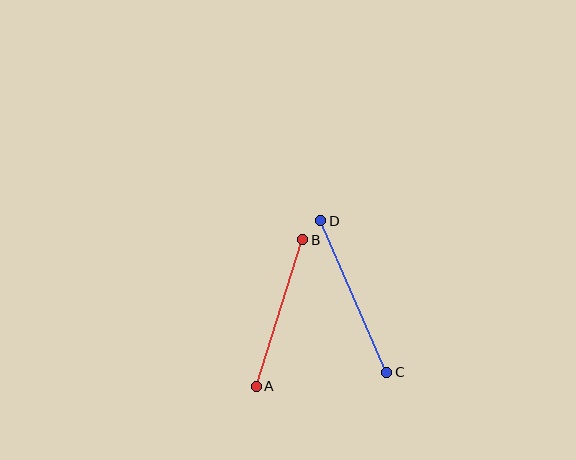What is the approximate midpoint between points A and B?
The midpoint is at approximately (279, 313) pixels.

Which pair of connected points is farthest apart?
Points C and D are farthest apart.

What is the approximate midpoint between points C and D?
The midpoint is at approximately (354, 297) pixels.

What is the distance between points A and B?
The distance is approximately 154 pixels.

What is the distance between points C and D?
The distance is approximately 165 pixels.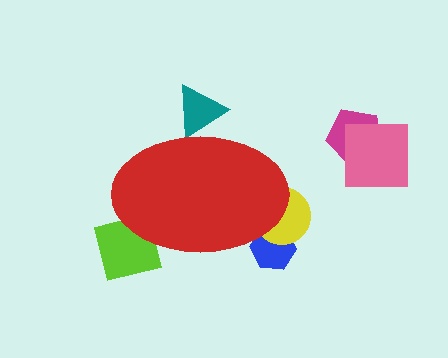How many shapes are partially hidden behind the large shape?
4 shapes are partially hidden.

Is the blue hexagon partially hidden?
Yes, the blue hexagon is partially hidden behind the red ellipse.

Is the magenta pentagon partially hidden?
No, the magenta pentagon is fully visible.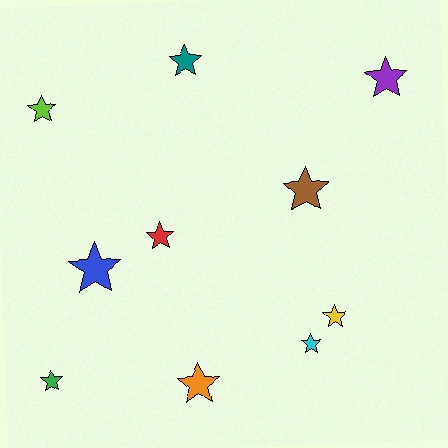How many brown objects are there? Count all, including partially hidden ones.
There is 1 brown object.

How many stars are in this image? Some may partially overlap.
There are 10 stars.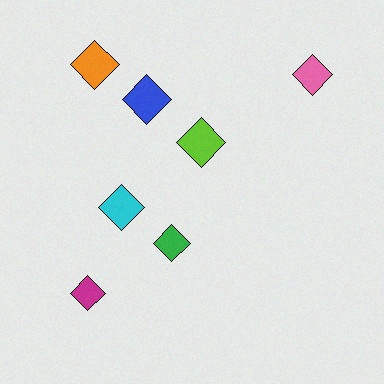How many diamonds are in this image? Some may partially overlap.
There are 7 diamonds.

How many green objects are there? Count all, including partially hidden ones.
There is 1 green object.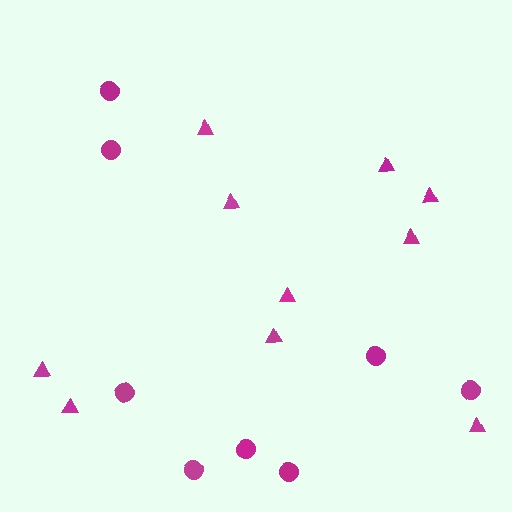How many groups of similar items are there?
There are 2 groups: one group of triangles (10) and one group of circles (8).